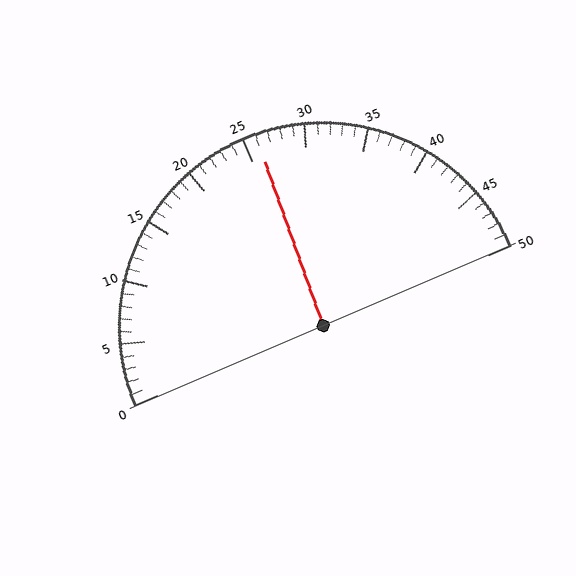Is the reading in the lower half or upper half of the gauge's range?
The reading is in the upper half of the range (0 to 50).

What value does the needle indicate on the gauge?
The needle indicates approximately 26.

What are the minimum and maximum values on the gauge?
The gauge ranges from 0 to 50.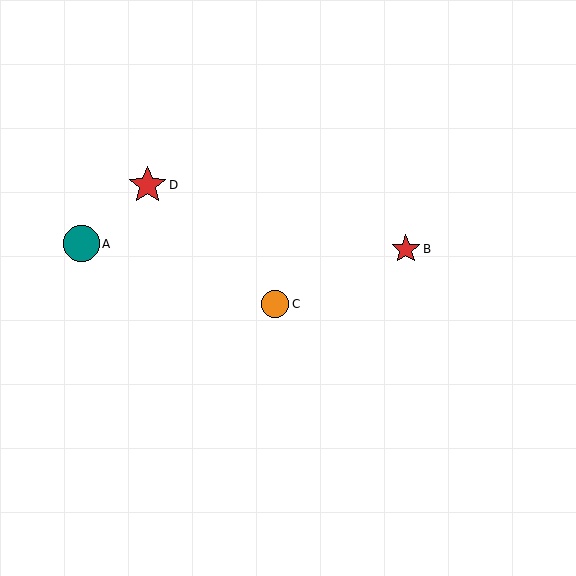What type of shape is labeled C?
Shape C is an orange circle.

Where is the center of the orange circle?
The center of the orange circle is at (275, 304).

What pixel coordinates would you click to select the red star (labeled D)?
Click at (148, 185) to select the red star D.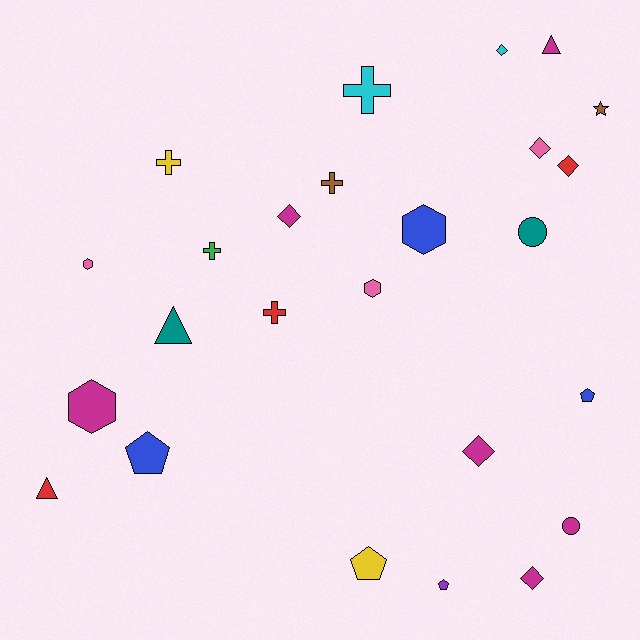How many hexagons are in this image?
There are 4 hexagons.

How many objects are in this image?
There are 25 objects.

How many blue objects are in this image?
There are 3 blue objects.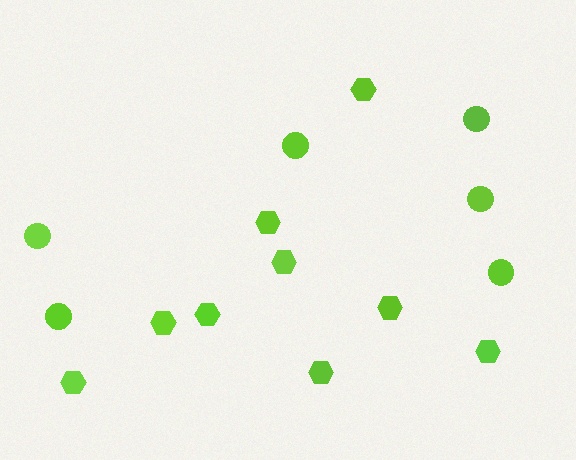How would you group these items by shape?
There are 2 groups: one group of hexagons (9) and one group of circles (6).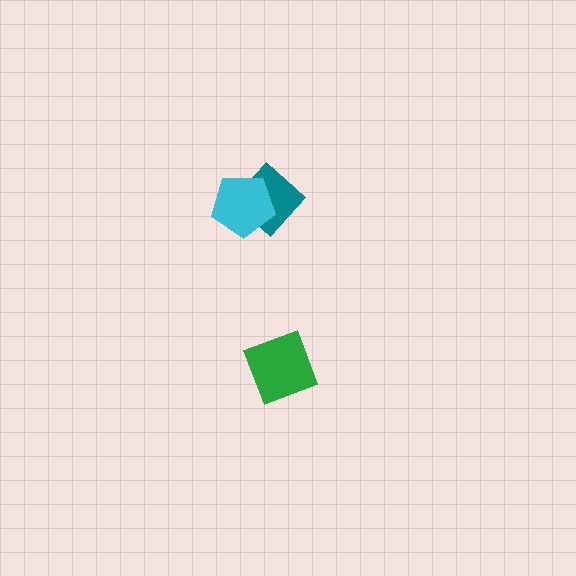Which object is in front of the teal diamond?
The cyan pentagon is in front of the teal diamond.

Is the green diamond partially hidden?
No, no other shape covers it.